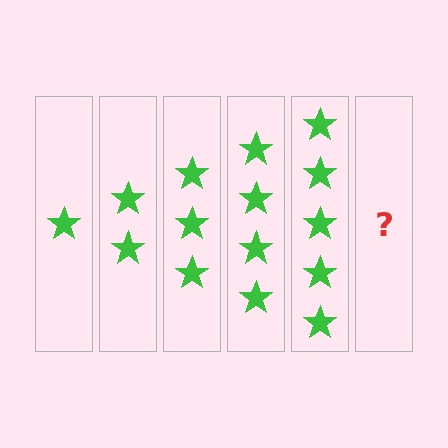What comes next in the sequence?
The next element should be 6 stars.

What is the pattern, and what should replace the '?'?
The pattern is that each step adds one more star. The '?' should be 6 stars.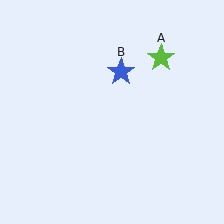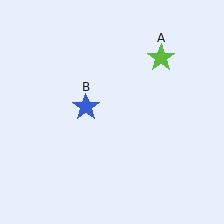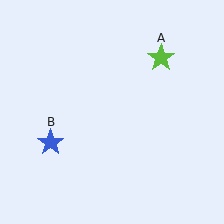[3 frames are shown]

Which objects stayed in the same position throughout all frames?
Lime star (object A) remained stationary.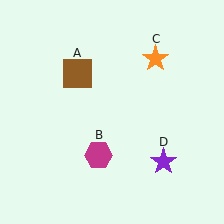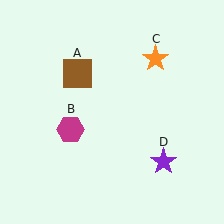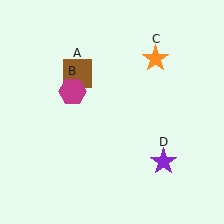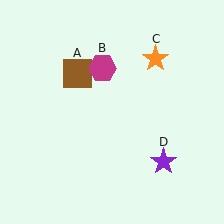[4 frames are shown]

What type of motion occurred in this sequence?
The magenta hexagon (object B) rotated clockwise around the center of the scene.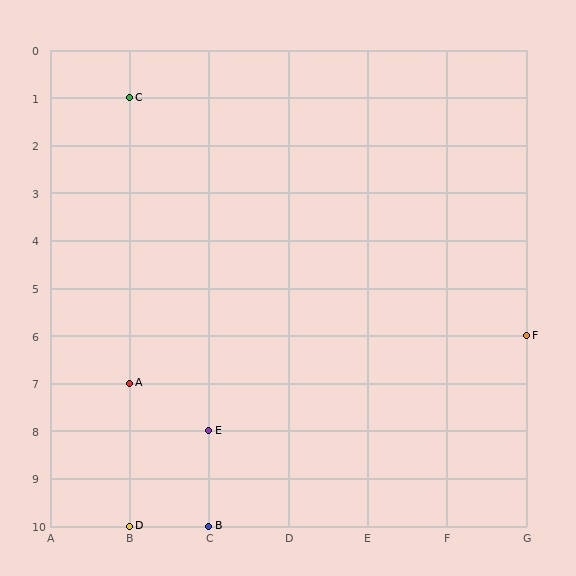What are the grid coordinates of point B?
Point B is at grid coordinates (C, 10).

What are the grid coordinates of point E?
Point E is at grid coordinates (C, 8).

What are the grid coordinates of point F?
Point F is at grid coordinates (G, 6).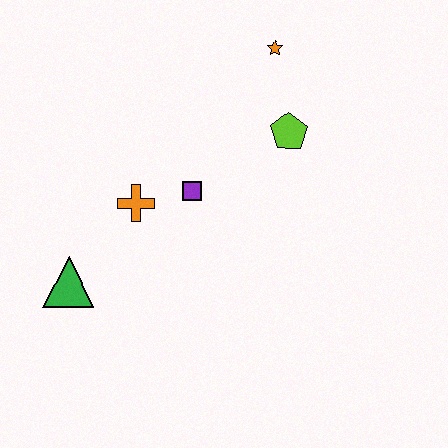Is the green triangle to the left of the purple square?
Yes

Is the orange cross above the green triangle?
Yes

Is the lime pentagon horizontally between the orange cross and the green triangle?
No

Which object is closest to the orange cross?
The purple square is closest to the orange cross.